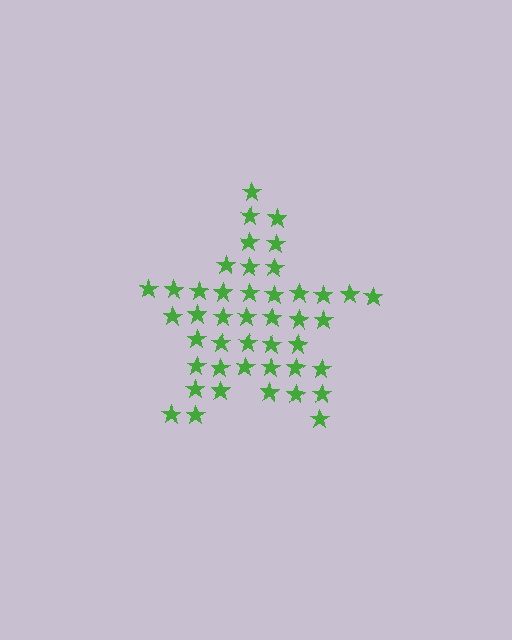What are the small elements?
The small elements are stars.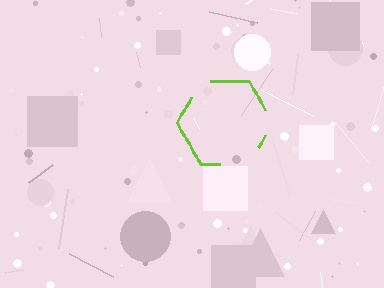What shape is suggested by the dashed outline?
The dashed outline suggests a hexagon.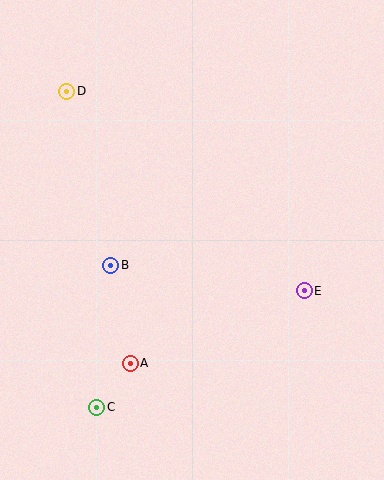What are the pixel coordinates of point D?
Point D is at (67, 91).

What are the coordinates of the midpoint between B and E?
The midpoint between B and E is at (208, 278).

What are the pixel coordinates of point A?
Point A is at (130, 363).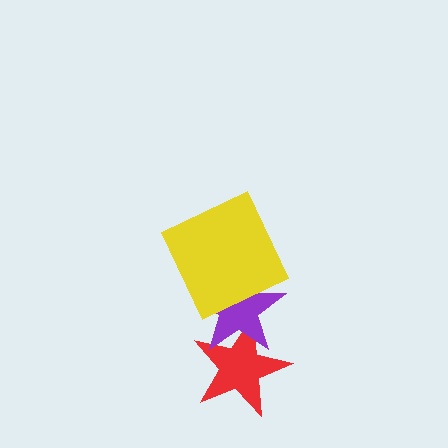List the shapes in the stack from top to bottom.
From top to bottom: the yellow square, the purple star, the red star.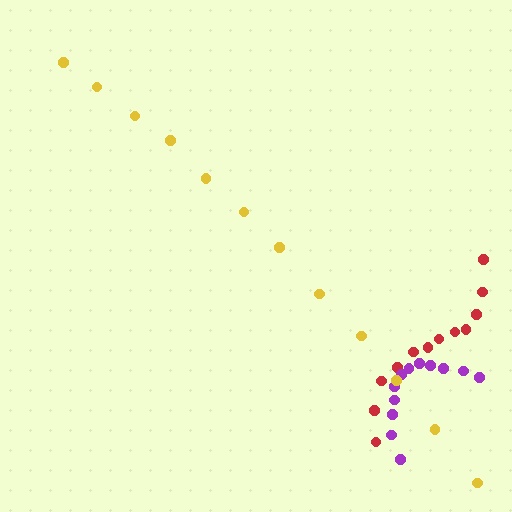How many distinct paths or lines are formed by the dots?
There are 3 distinct paths.